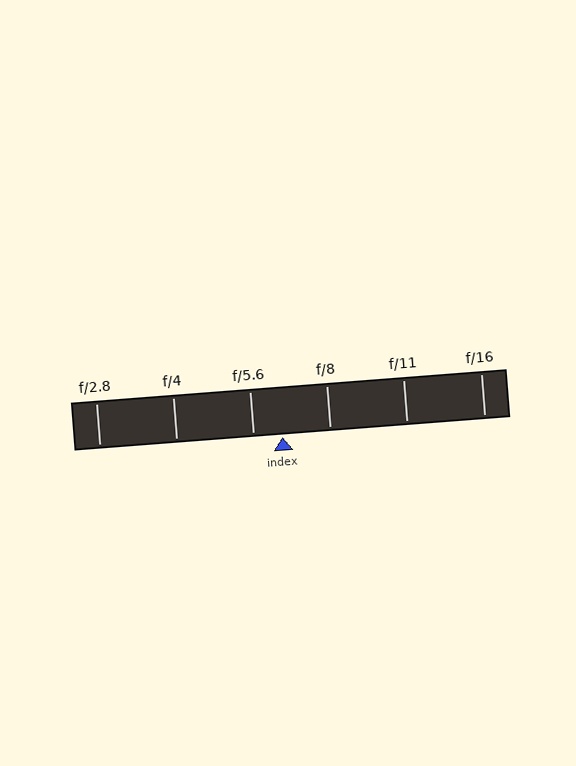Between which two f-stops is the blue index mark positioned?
The index mark is between f/5.6 and f/8.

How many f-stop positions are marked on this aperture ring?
There are 6 f-stop positions marked.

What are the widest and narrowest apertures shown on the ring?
The widest aperture shown is f/2.8 and the narrowest is f/16.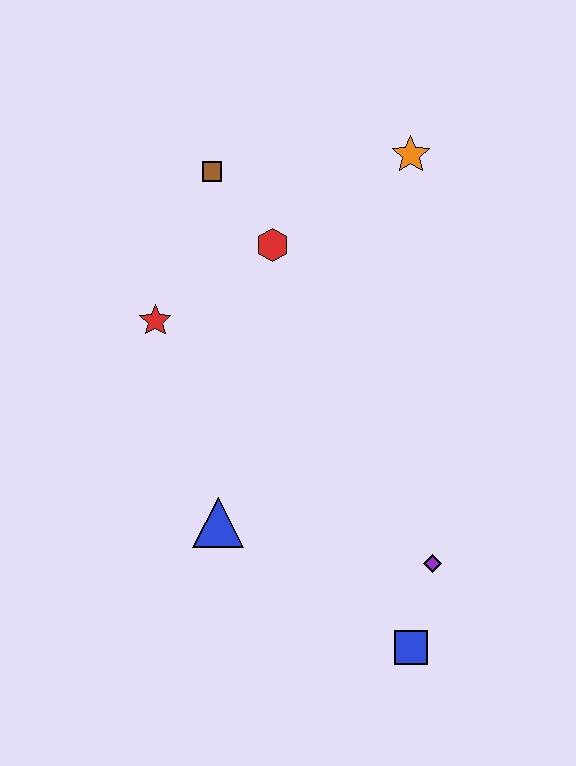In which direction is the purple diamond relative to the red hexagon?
The purple diamond is below the red hexagon.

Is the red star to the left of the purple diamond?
Yes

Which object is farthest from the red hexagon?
The blue square is farthest from the red hexagon.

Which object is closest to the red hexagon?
The brown square is closest to the red hexagon.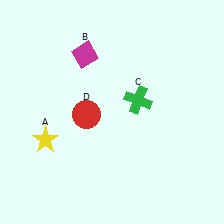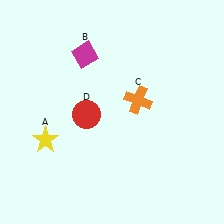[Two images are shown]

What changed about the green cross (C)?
In Image 1, C is green. In Image 2, it changed to orange.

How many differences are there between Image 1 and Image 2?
There is 1 difference between the two images.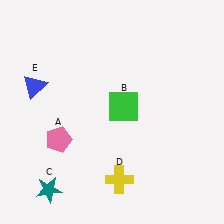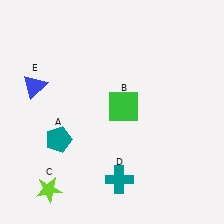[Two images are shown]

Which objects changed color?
A changed from pink to teal. C changed from teal to lime. D changed from yellow to teal.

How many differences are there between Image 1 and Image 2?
There are 3 differences between the two images.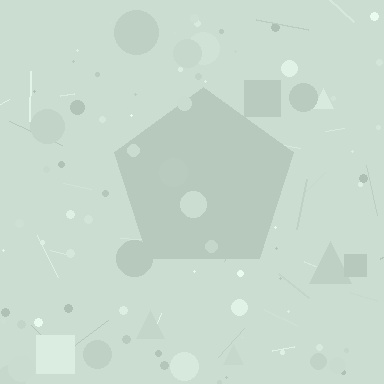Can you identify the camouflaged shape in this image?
The camouflaged shape is a pentagon.